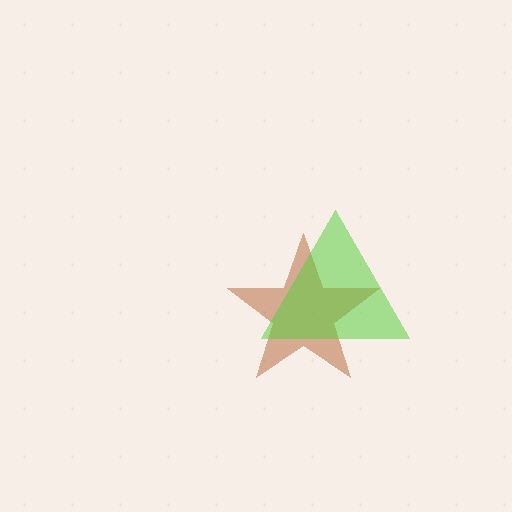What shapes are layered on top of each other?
The layered shapes are: a brown star, a lime triangle.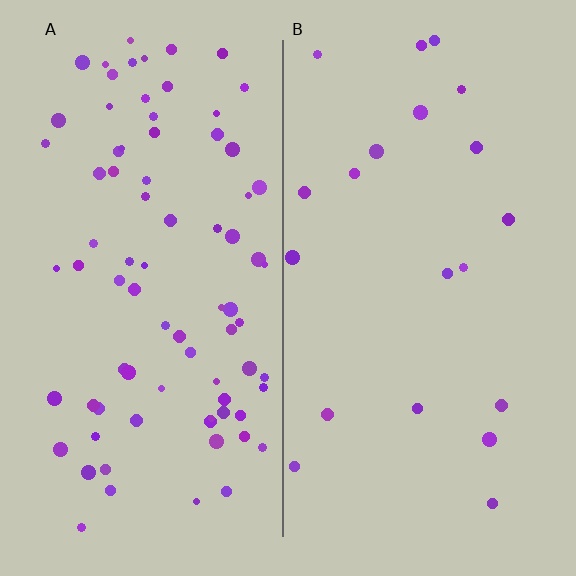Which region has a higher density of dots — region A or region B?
A (the left).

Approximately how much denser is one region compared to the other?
Approximately 4.0× — region A over region B.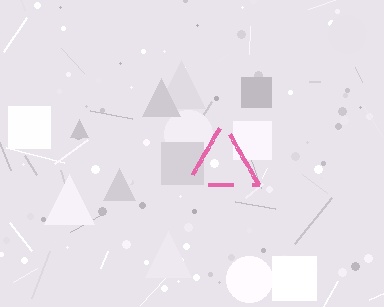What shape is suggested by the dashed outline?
The dashed outline suggests a triangle.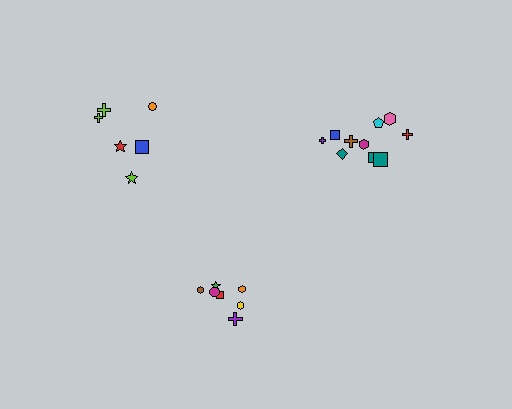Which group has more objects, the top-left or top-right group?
The top-right group.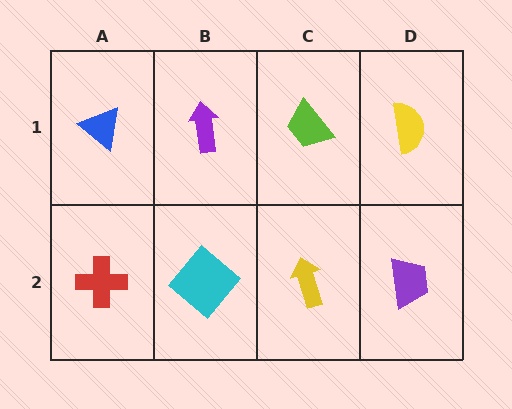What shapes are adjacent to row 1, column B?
A cyan diamond (row 2, column B), a blue triangle (row 1, column A), a lime trapezoid (row 1, column C).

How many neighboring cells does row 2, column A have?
2.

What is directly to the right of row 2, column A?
A cyan diamond.